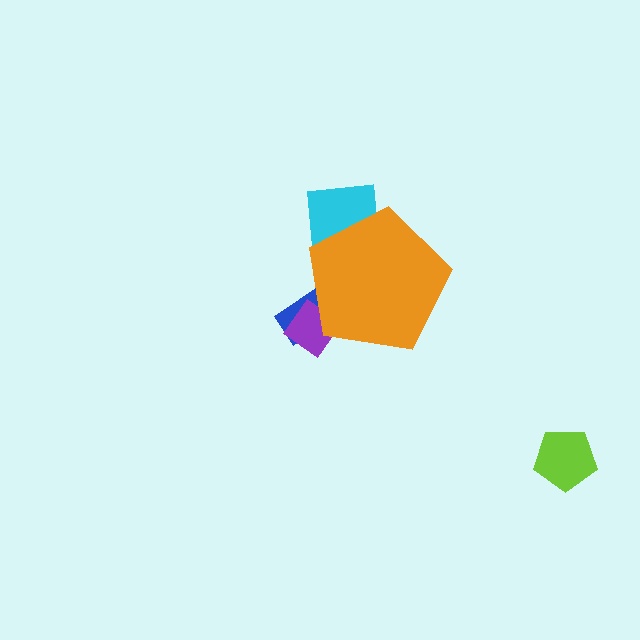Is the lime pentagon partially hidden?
No, the lime pentagon is fully visible.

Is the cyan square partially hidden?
Yes, the cyan square is partially hidden behind the orange pentagon.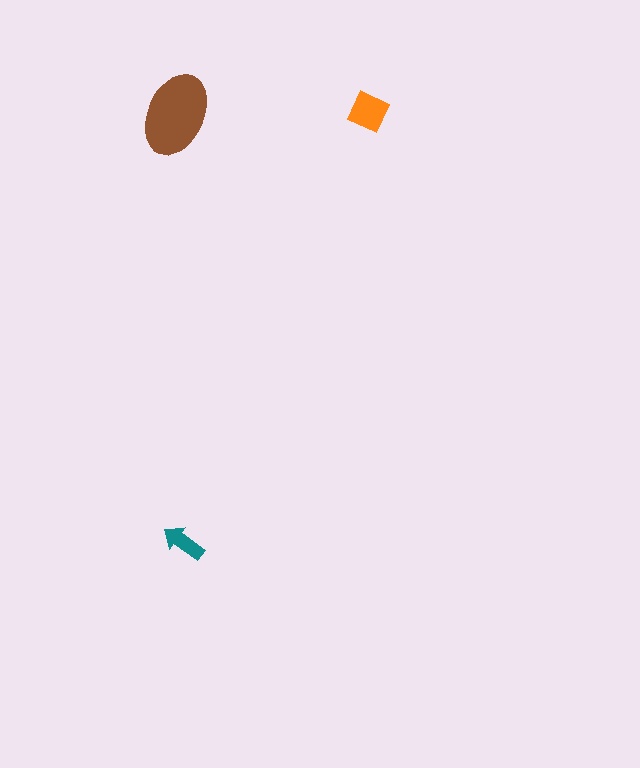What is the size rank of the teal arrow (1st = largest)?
3rd.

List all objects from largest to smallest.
The brown ellipse, the orange diamond, the teal arrow.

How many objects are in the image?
There are 3 objects in the image.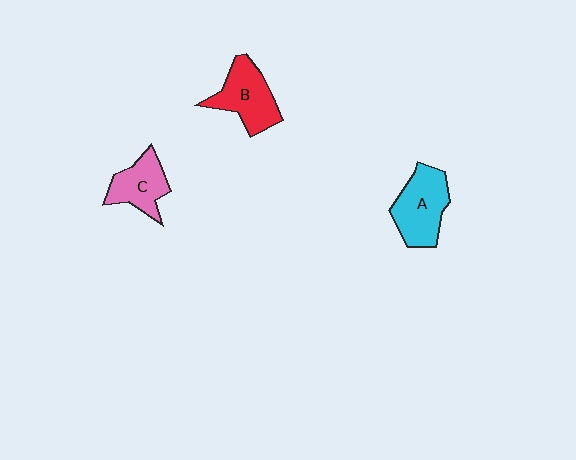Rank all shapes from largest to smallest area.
From largest to smallest: A (cyan), B (red), C (pink).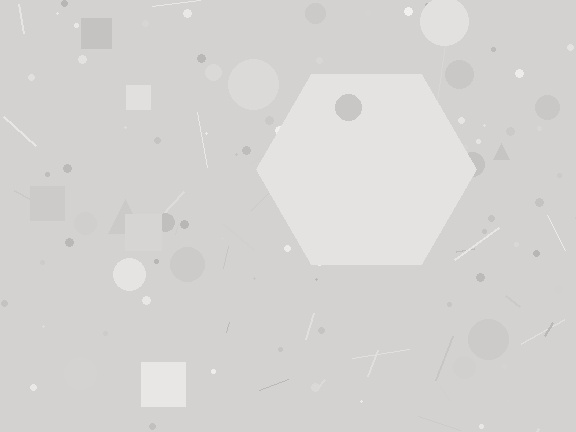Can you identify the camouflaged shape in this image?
The camouflaged shape is a hexagon.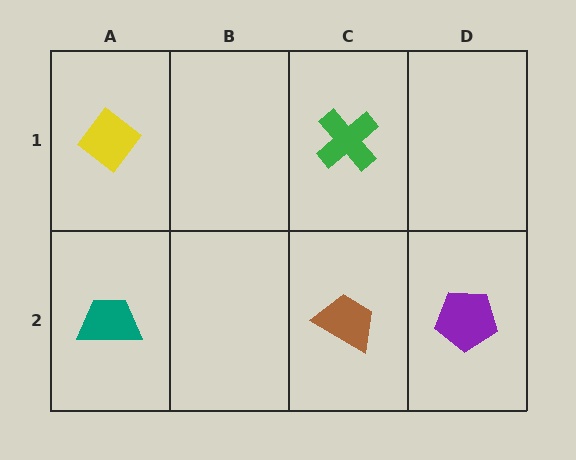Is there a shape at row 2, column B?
No, that cell is empty.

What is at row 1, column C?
A green cross.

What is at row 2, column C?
A brown trapezoid.